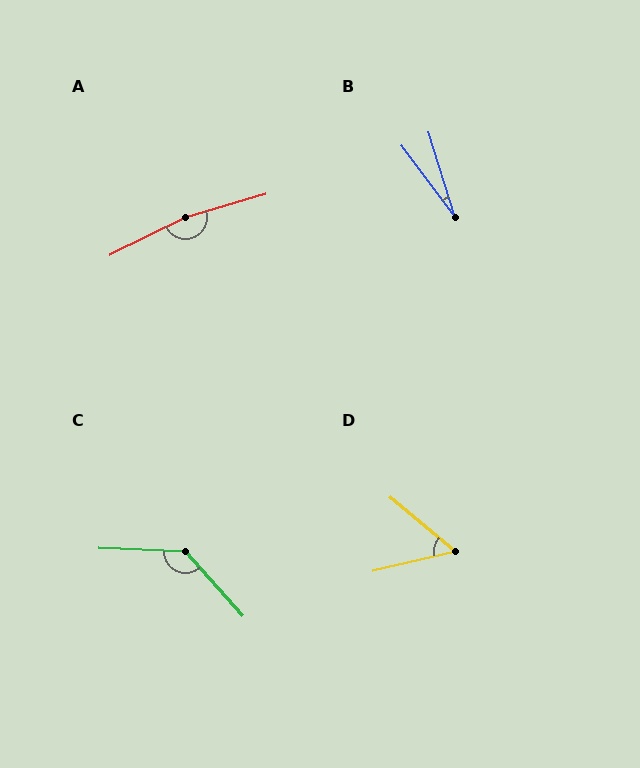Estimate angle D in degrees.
Approximately 53 degrees.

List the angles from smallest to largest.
B (20°), D (53°), C (134°), A (170°).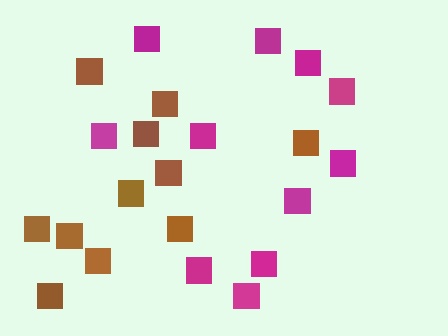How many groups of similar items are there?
There are 2 groups: one group of magenta squares (11) and one group of brown squares (11).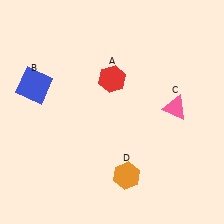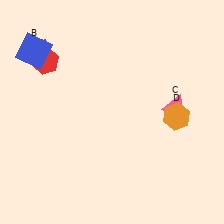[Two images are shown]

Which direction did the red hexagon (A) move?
The red hexagon (A) moved left.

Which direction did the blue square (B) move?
The blue square (B) moved up.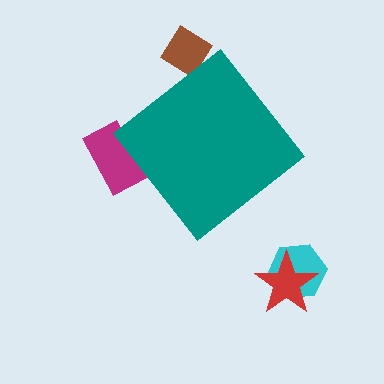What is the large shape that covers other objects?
A teal diamond.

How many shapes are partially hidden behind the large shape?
2 shapes are partially hidden.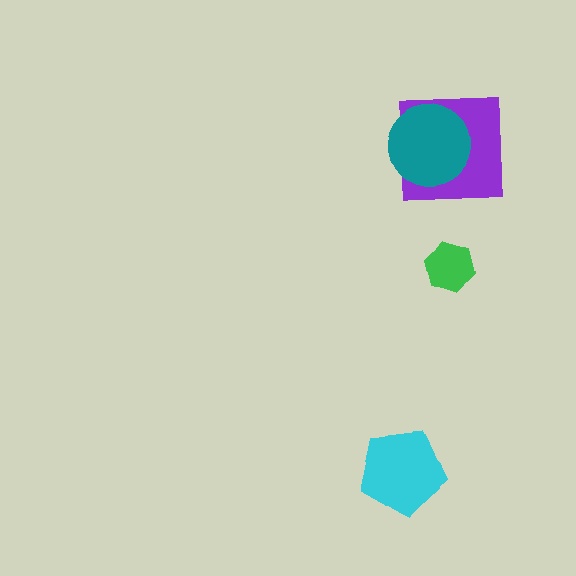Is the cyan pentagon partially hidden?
No, no other shape covers it.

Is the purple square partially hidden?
Yes, it is partially covered by another shape.